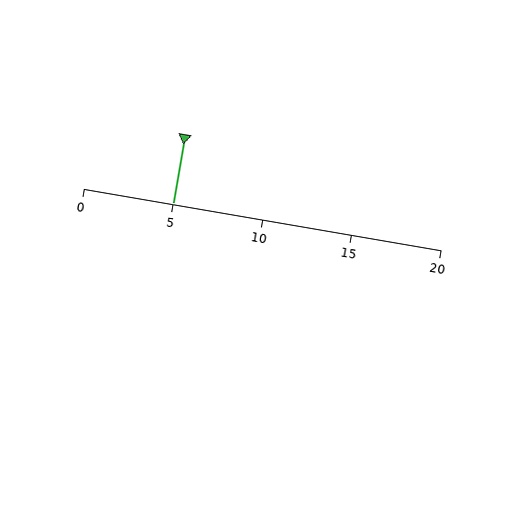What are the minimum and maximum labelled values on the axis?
The axis runs from 0 to 20.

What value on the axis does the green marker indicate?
The marker indicates approximately 5.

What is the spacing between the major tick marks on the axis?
The major ticks are spaced 5 apart.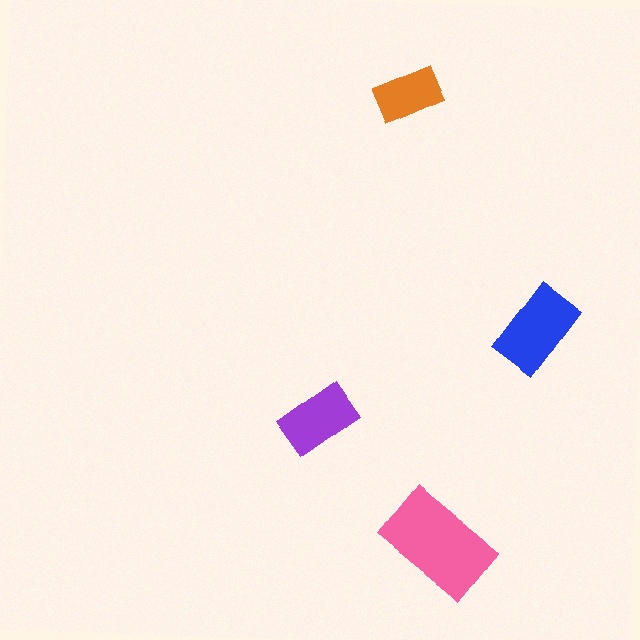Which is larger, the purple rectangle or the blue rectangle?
The blue one.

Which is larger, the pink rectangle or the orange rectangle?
The pink one.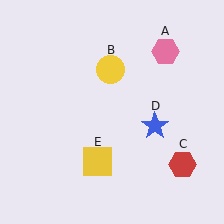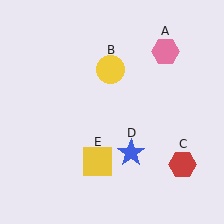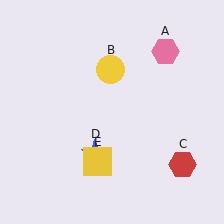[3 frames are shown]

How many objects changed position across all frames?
1 object changed position: blue star (object D).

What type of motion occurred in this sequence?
The blue star (object D) rotated clockwise around the center of the scene.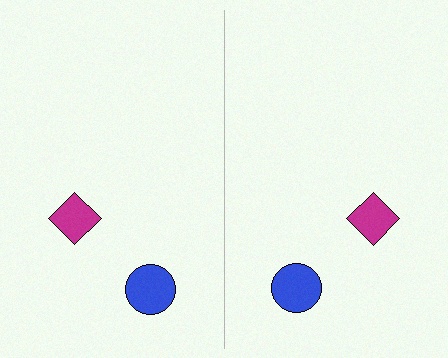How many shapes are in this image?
There are 4 shapes in this image.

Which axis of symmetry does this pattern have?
The pattern has a vertical axis of symmetry running through the center of the image.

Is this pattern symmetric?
Yes, this pattern has bilateral (reflection) symmetry.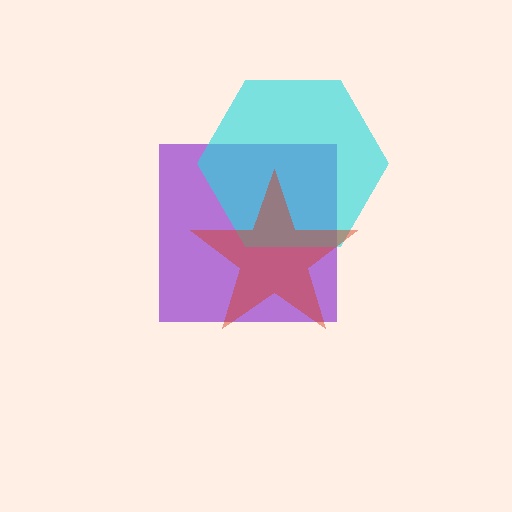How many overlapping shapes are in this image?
There are 3 overlapping shapes in the image.